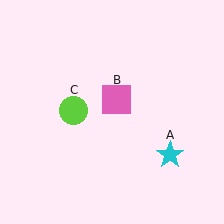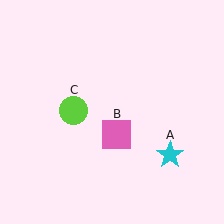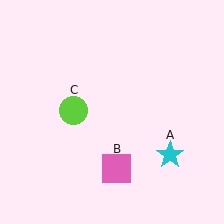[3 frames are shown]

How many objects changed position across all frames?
1 object changed position: pink square (object B).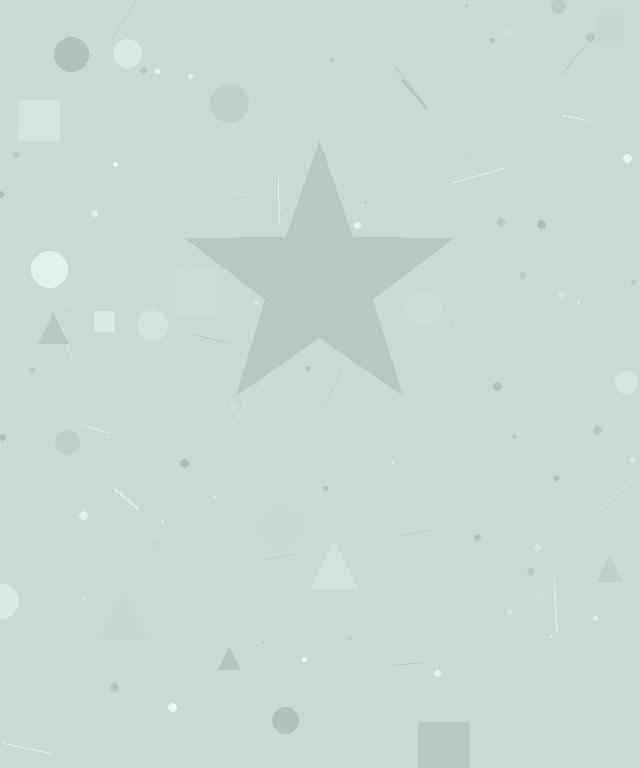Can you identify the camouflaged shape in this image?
The camouflaged shape is a star.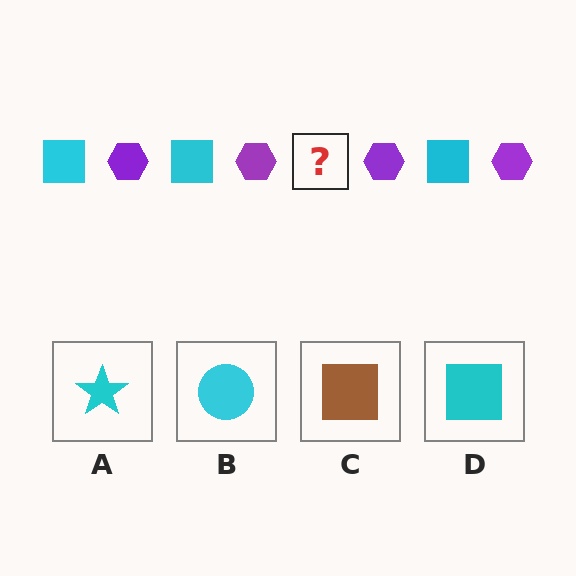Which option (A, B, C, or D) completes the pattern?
D.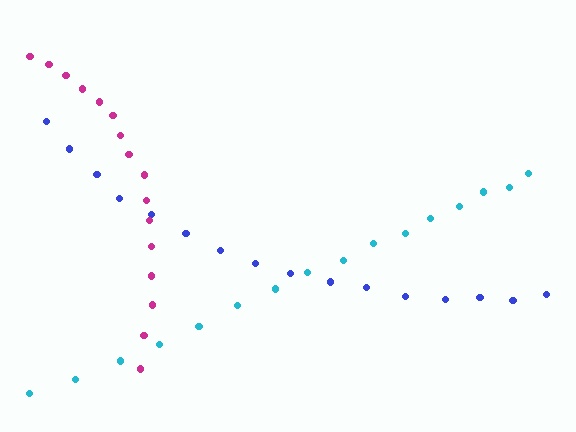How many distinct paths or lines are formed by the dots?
There are 3 distinct paths.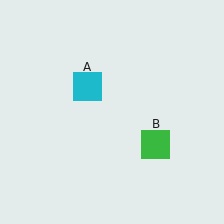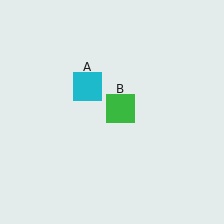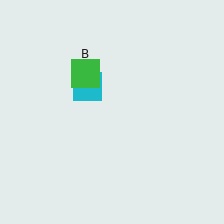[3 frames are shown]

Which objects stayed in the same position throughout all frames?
Cyan square (object A) remained stationary.